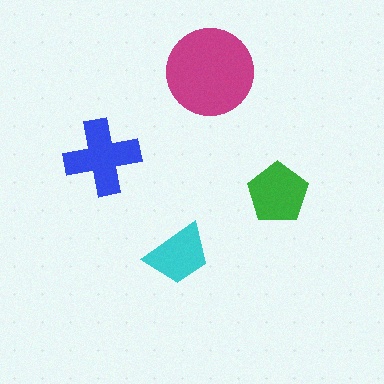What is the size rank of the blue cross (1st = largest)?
2nd.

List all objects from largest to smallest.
The magenta circle, the blue cross, the green pentagon, the cyan trapezoid.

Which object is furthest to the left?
The blue cross is leftmost.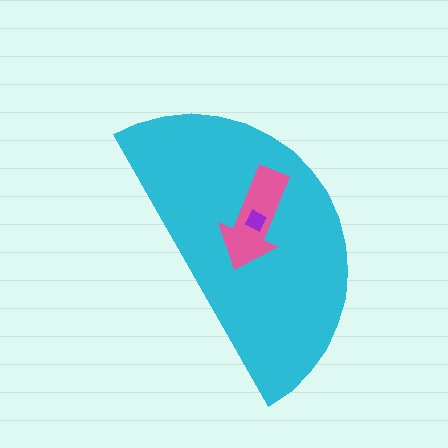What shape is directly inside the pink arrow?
The purple diamond.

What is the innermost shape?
The purple diamond.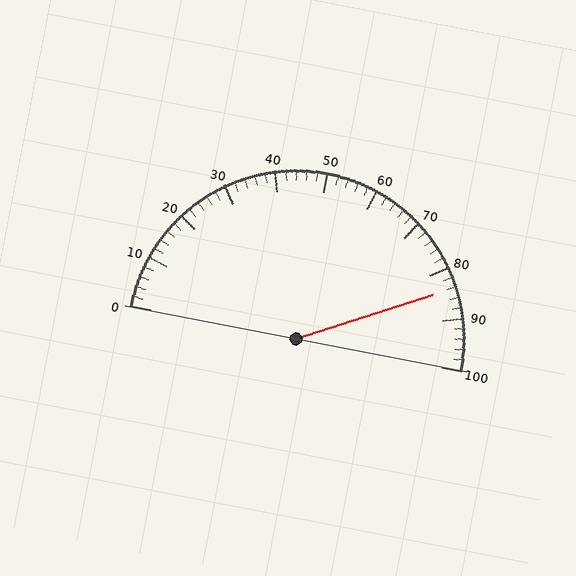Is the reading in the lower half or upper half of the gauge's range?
The reading is in the upper half of the range (0 to 100).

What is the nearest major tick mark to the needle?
The nearest major tick mark is 80.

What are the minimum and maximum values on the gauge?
The gauge ranges from 0 to 100.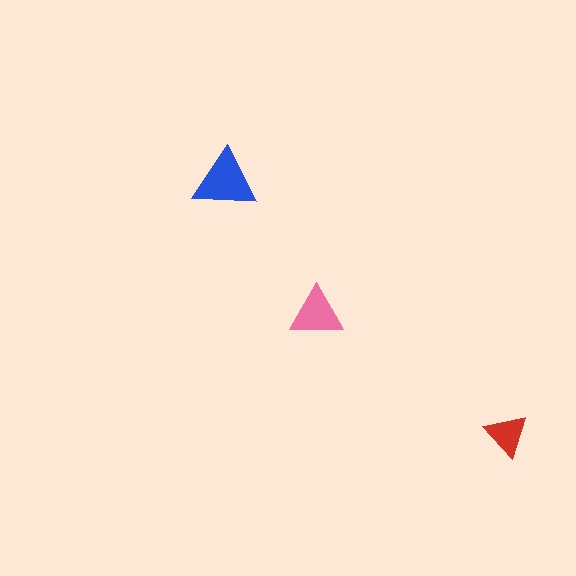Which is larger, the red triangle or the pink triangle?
The pink one.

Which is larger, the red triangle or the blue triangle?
The blue one.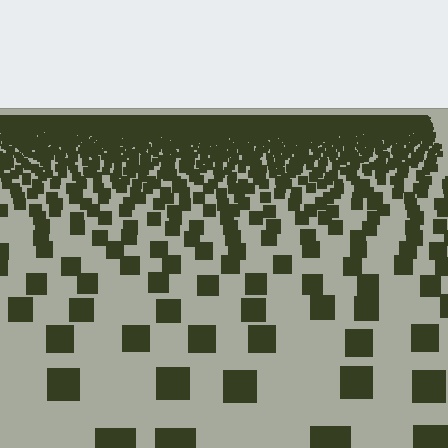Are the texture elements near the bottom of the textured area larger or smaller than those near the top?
Larger. Near the bottom, elements are closer to the viewer and appear at a bigger on-screen size.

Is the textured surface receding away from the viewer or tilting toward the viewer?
The surface is receding away from the viewer. Texture elements get smaller and denser toward the top.